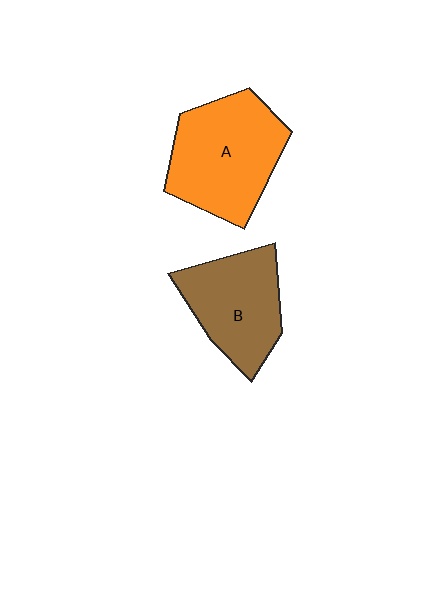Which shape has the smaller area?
Shape B (brown).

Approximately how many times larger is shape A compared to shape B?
Approximately 1.3 times.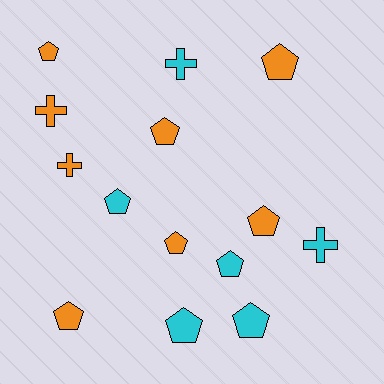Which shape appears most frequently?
Pentagon, with 10 objects.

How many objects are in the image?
There are 14 objects.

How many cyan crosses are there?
There are 2 cyan crosses.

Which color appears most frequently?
Orange, with 8 objects.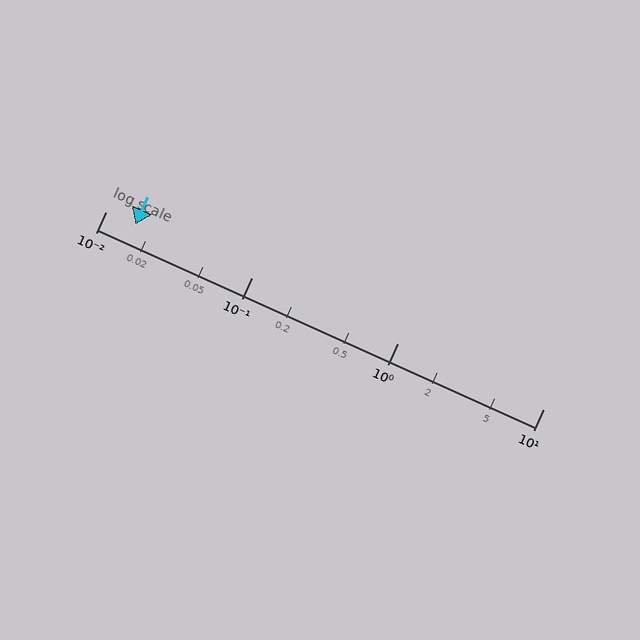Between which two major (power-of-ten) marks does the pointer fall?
The pointer is between 0.01 and 0.1.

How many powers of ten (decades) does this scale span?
The scale spans 3 decades, from 0.01 to 10.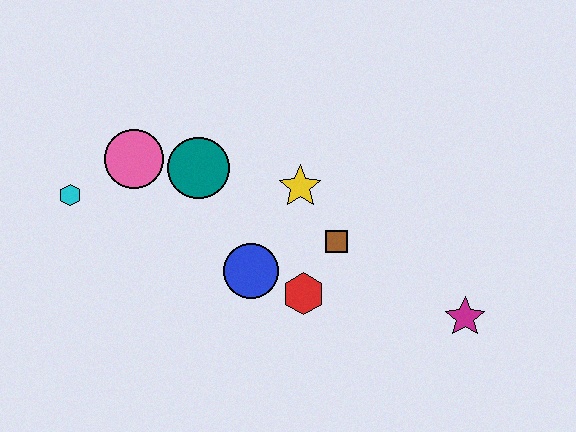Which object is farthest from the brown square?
The cyan hexagon is farthest from the brown square.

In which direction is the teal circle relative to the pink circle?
The teal circle is to the right of the pink circle.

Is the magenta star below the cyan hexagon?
Yes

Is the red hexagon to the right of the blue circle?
Yes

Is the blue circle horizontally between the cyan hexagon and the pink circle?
No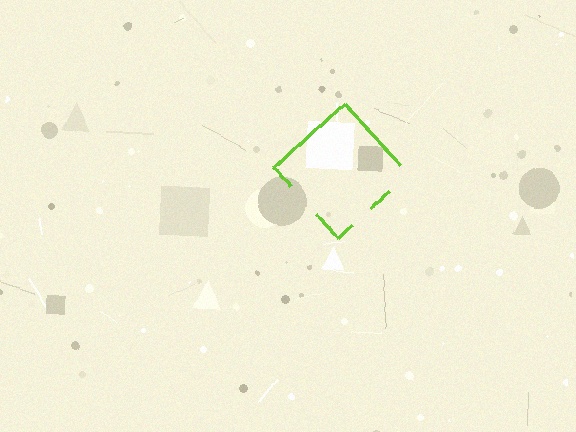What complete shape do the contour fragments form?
The contour fragments form a diamond.